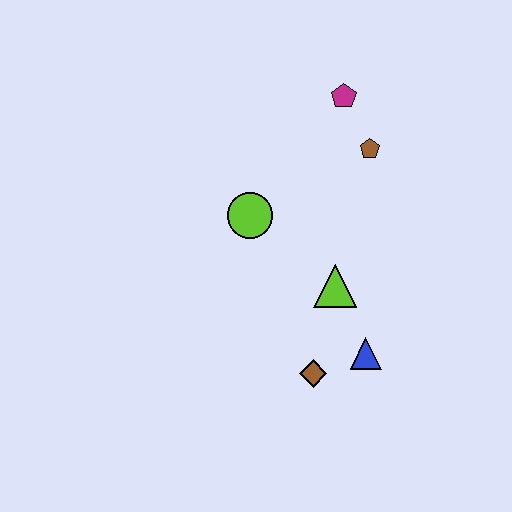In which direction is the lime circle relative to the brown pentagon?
The lime circle is to the left of the brown pentagon.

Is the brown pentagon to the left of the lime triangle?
No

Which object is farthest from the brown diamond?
The magenta pentagon is farthest from the brown diamond.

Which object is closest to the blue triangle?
The brown diamond is closest to the blue triangle.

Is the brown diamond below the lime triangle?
Yes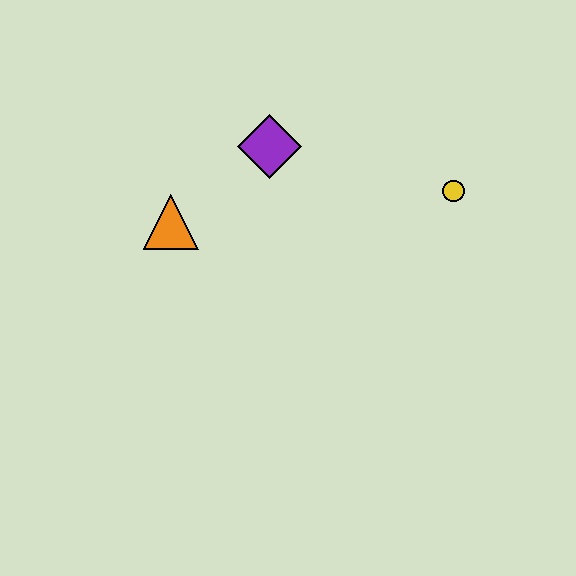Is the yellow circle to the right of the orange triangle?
Yes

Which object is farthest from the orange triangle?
The yellow circle is farthest from the orange triangle.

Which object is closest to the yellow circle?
The purple diamond is closest to the yellow circle.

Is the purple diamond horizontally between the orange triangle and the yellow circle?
Yes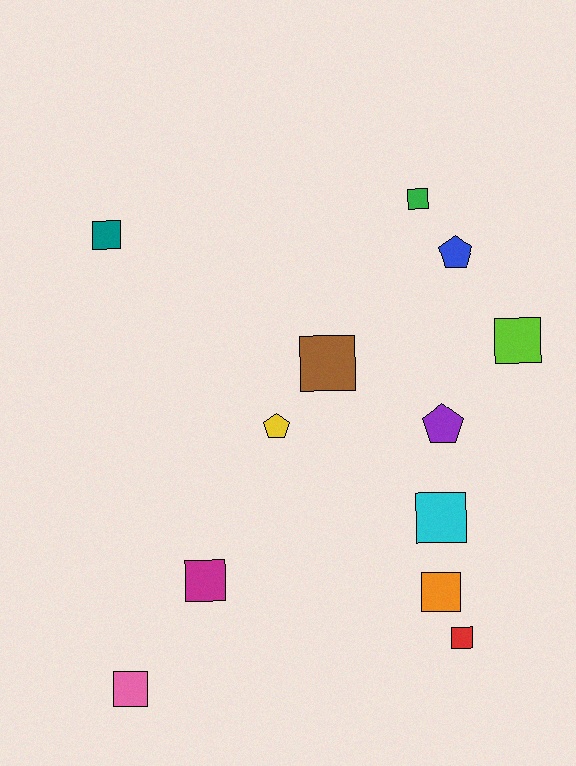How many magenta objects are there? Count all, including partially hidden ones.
There is 1 magenta object.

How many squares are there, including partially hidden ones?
There are 9 squares.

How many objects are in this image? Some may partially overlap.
There are 12 objects.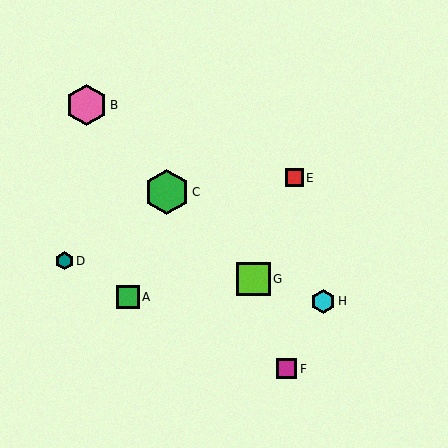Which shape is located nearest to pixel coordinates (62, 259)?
The teal hexagon (labeled D) at (64, 261) is nearest to that location.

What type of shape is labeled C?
Shape C is a green hexagon.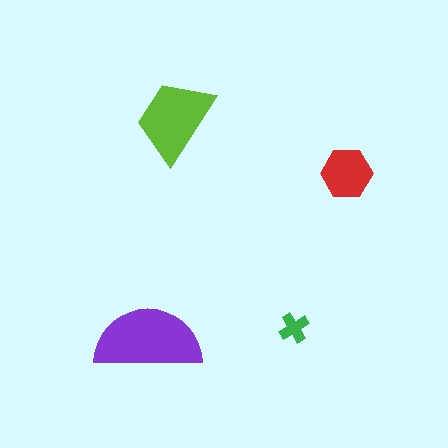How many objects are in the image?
There are 4 objects in the image.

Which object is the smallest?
The green cross.